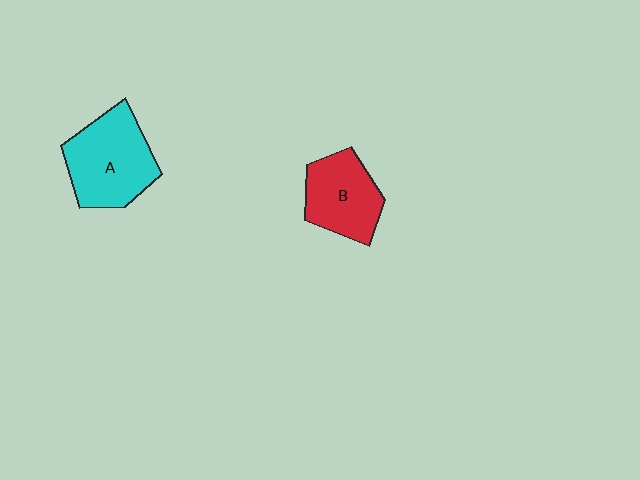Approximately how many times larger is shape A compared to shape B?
Approximately 1.3 times.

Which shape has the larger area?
Shape A (cyan).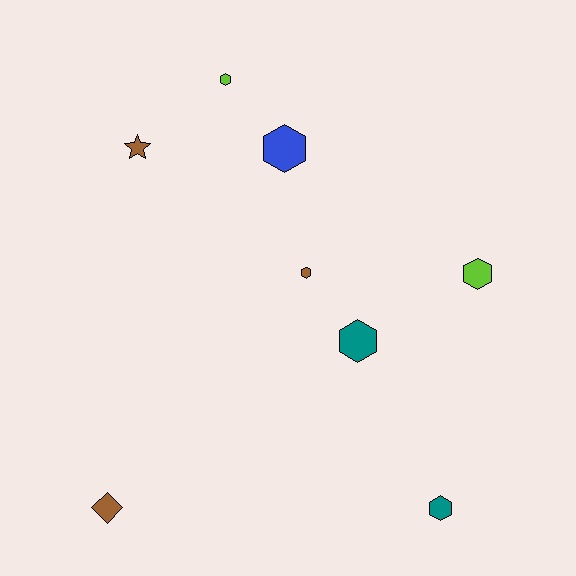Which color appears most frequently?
Brown, with 3 objects.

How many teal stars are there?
There are no teal stars.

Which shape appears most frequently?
Hexagon, with 6 objects.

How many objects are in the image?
There are 8 objects.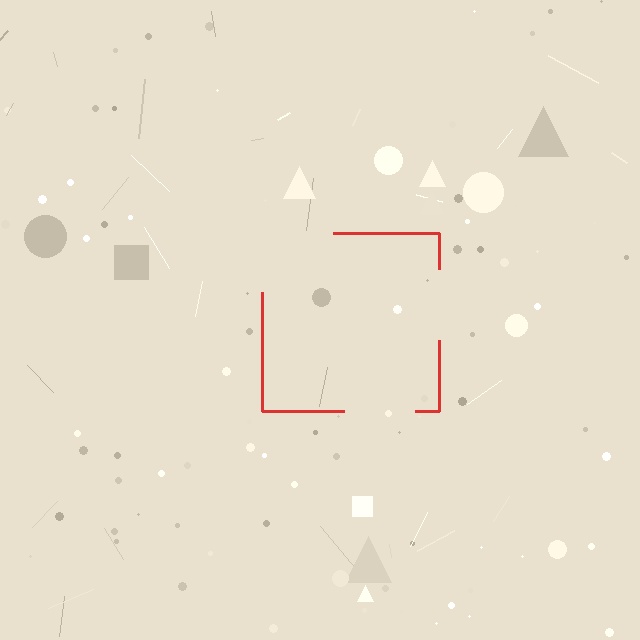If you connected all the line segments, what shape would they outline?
They would outline a square.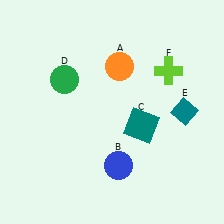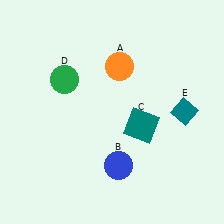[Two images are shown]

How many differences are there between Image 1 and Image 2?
There is 1 difference between the two images.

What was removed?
The lime cross (F) was removed in Image 2.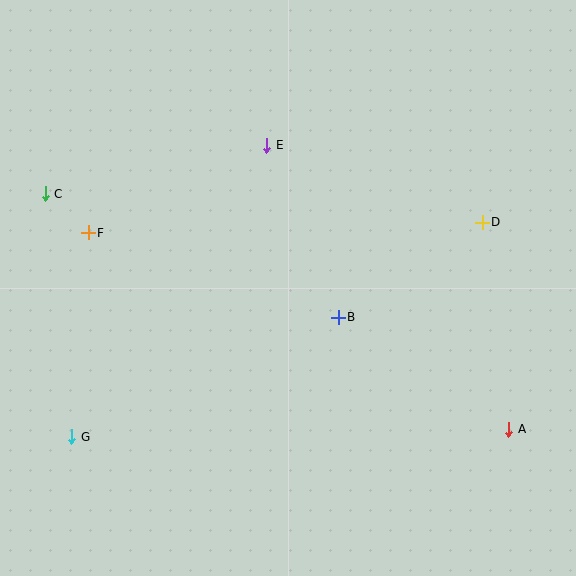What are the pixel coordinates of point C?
Point C is at (45, 194).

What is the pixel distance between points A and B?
The distance between A and B is 204 pixels.